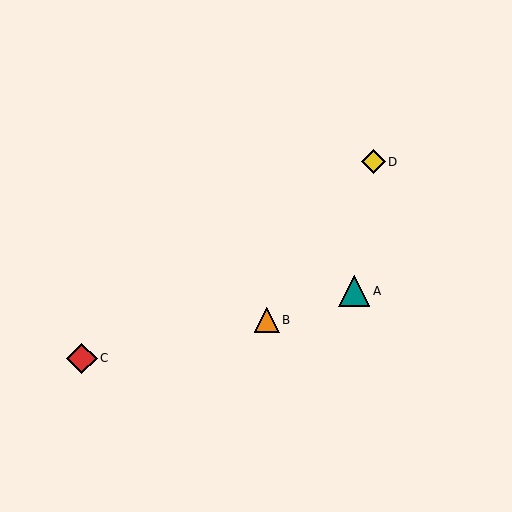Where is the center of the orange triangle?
The center of the orange triangle is at (267, 320).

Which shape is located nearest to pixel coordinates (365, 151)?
The yellow diamond (labeled D) at (373, 162) is nearest to that location.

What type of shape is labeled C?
Shape C is a red diamond.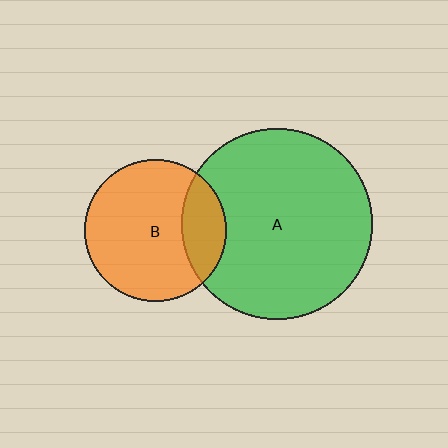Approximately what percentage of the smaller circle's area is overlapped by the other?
Approximately 20%.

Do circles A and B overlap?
Yes.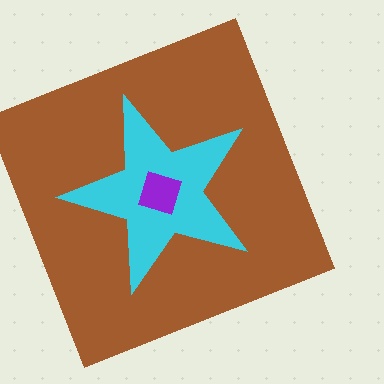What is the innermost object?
The purple diamond.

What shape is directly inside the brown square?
The cyan star.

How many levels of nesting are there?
3.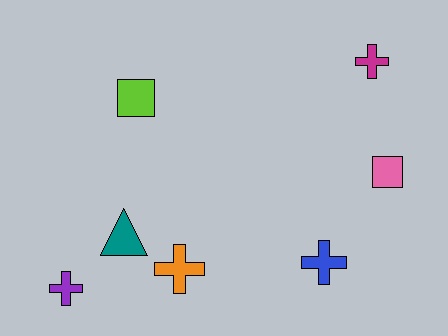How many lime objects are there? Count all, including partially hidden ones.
There is 1 lime object.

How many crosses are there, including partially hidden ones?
There are 4 crosses.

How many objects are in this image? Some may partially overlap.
There are 7 objects.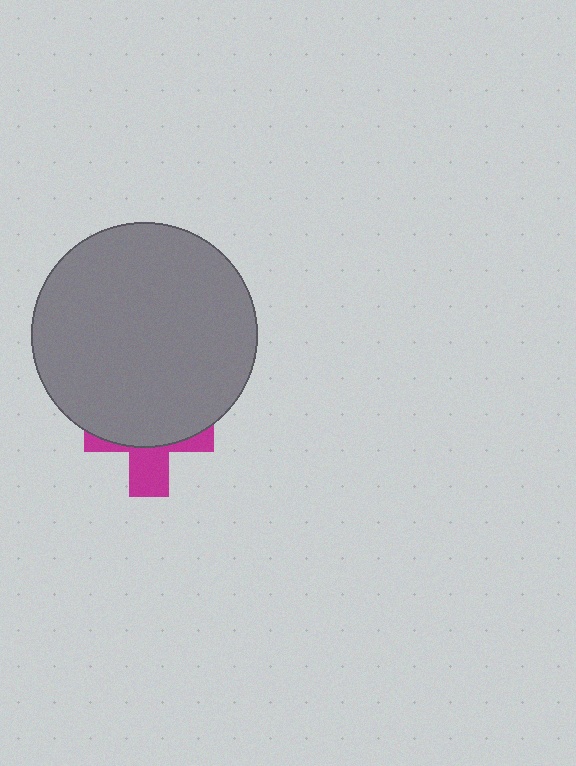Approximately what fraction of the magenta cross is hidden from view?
Roughly 64% of the magenta cross is hidden behind the gray circle.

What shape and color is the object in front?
The object in front is a gray circle.